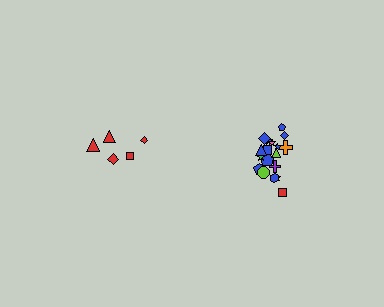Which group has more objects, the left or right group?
The right group.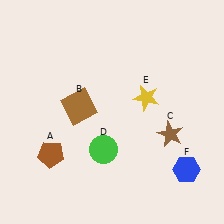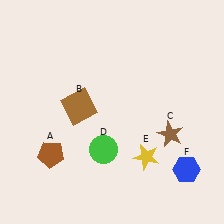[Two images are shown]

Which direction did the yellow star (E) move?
The yellow star (E) moved down.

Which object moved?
The yellow star (E) moved down.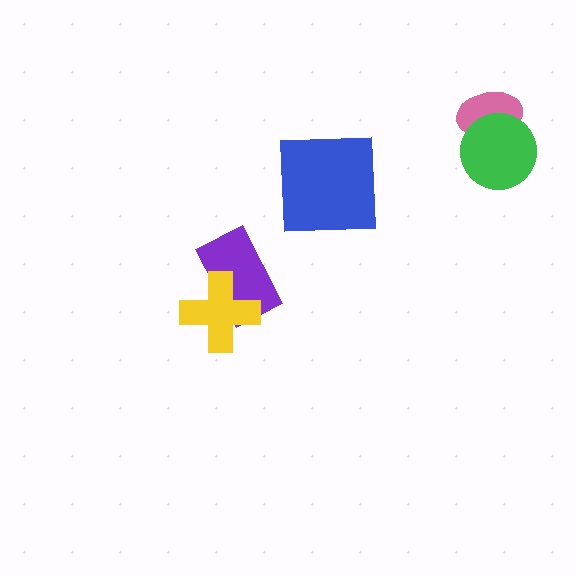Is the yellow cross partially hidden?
No, no other shape covers it.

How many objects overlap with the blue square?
0 objects overlap with the blue square.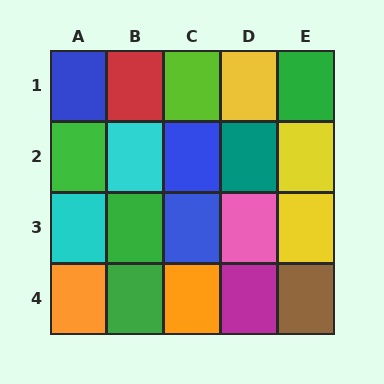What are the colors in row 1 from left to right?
Blue, red, lime, yellow, green.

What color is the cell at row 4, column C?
Orange.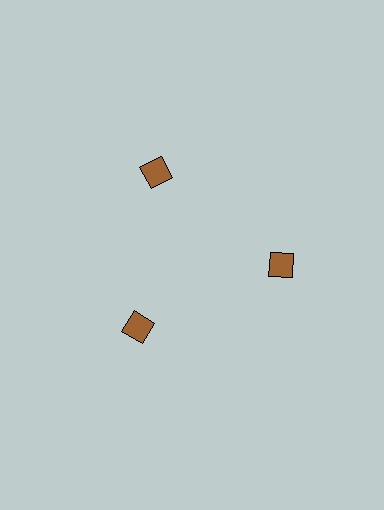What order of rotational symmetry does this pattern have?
This pattern has 3-fold rotational symmetry.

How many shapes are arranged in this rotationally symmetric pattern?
There are 3 shapes, arranged in 3 groups of 1.